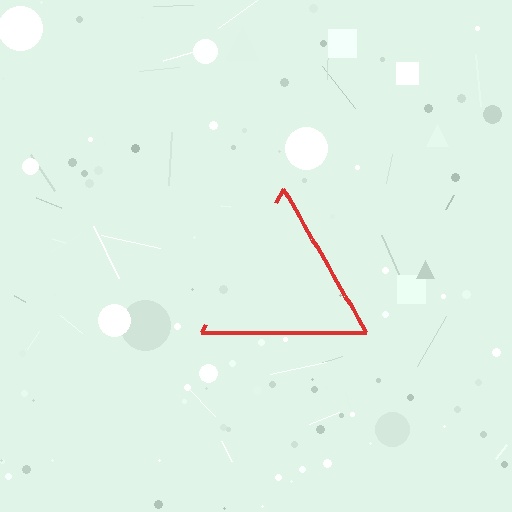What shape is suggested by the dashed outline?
The dashed outline suggests a triangle.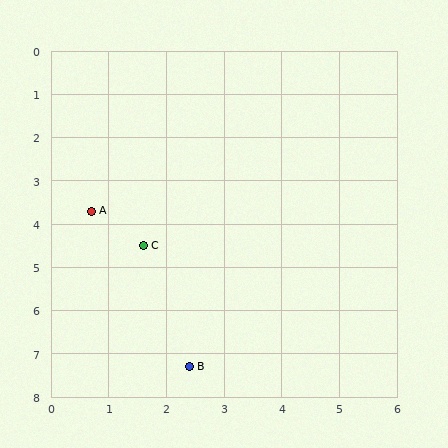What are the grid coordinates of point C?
Point C is at approximately (1.6, 4.5).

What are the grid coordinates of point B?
Point B is at approximately (2.4, 7.3).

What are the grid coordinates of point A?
Point A is at approximately (0.7, 3.7).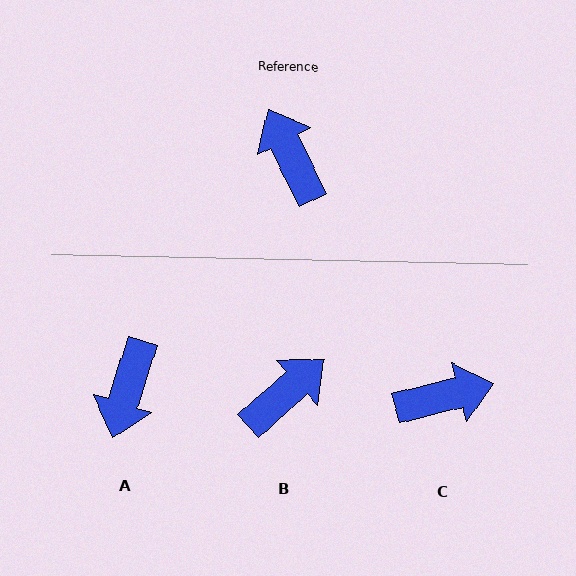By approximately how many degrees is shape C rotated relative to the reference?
Approximately 102 degrees clockwise.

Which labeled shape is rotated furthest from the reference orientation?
A, about 136 degrees away.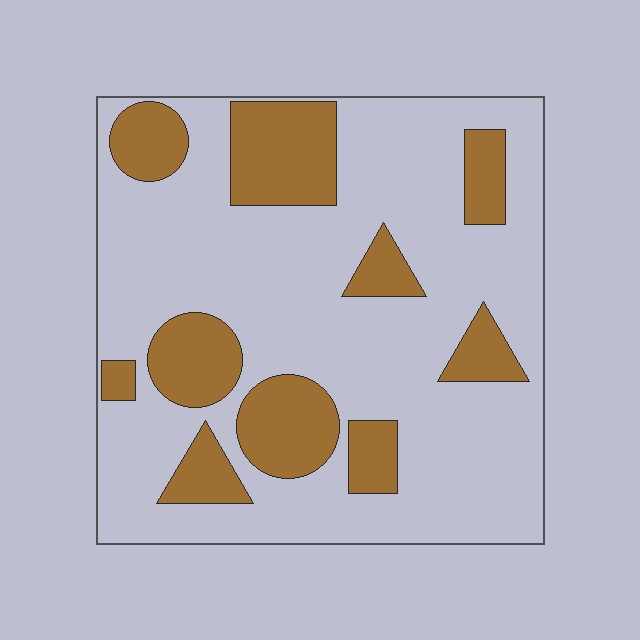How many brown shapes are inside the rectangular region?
10.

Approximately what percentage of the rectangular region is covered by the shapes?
Approximately 25%.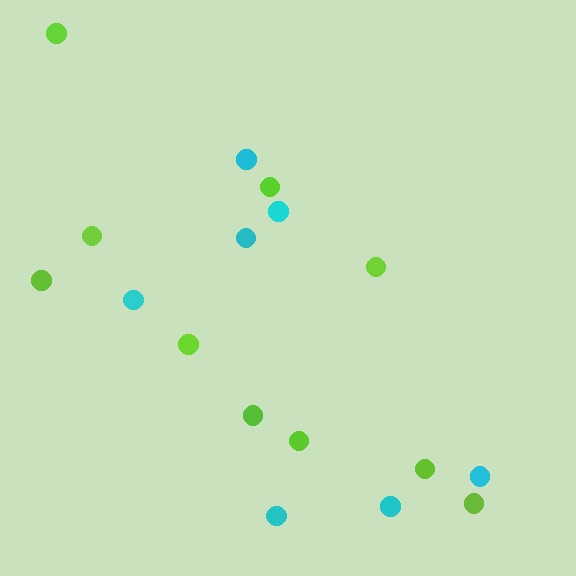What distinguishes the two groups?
There are 2 groups: one group of cyan circles (7) and one group of lime circles (10).